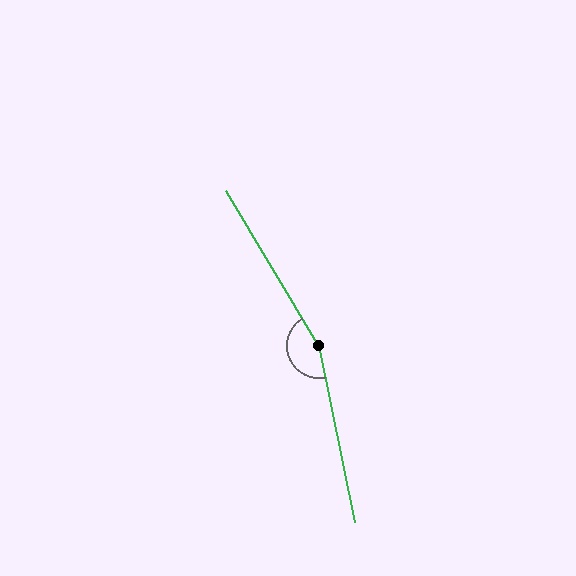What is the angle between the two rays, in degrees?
Approximately 160 degrees.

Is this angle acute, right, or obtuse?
It is obtuse.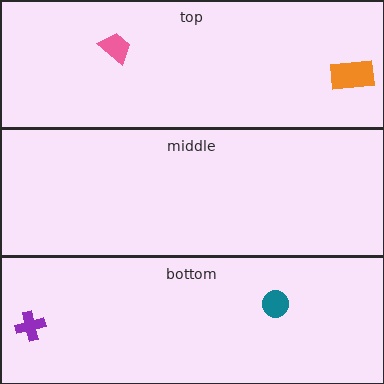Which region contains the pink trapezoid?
The top region.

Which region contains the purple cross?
The bottom region.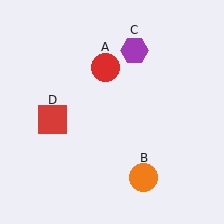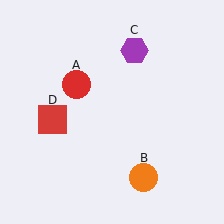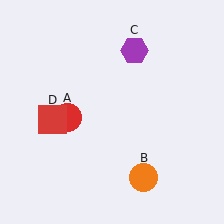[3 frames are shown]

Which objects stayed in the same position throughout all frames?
Orange circle (object B) and purple hexagon (object C) and red square (object D) remained stationary.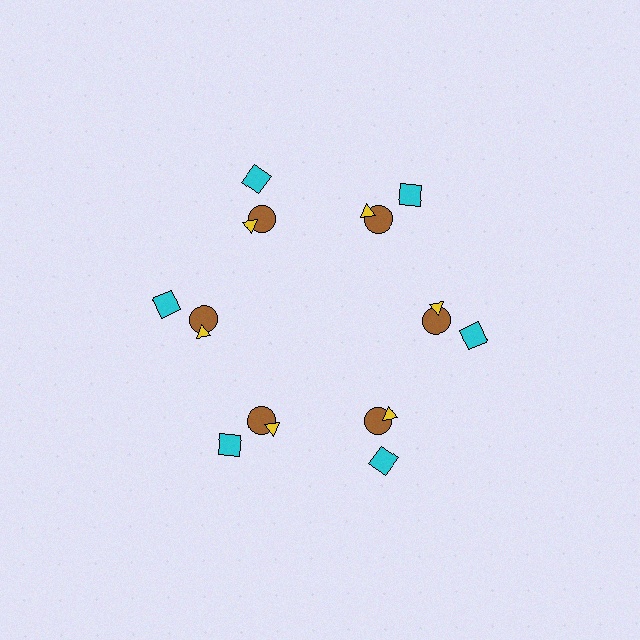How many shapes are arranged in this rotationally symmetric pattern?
There are 18 shapes, arranged in 6 groups of 3.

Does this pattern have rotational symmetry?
Yes, this pattern has 6-fold rotational symmetry. It looks the same after rotating 60 degrees around the center.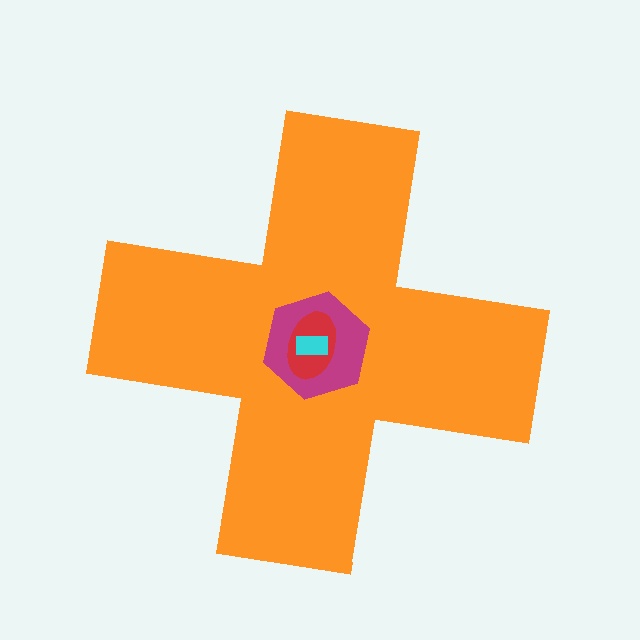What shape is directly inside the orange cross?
The magenta hexagon.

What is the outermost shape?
The orange cross.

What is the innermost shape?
The cyan rectangle.